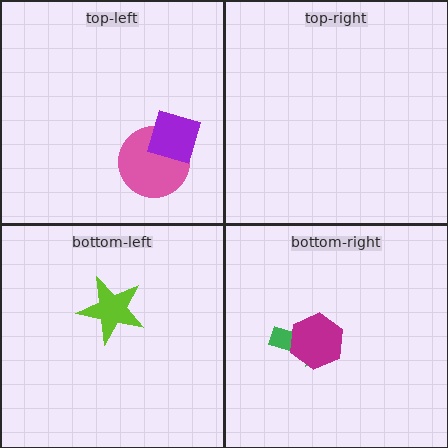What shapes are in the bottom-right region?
The green arrow, the magenta hexagon.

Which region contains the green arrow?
The bottom-right region.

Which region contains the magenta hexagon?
The bottom-right region.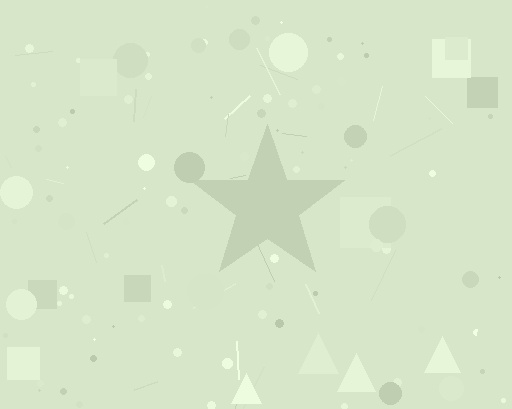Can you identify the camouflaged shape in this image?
The camouflaged shape is a star.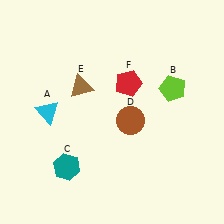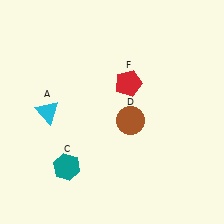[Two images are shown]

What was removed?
The lime pentagon (B), the brown triangle (E) were removed in Image 2.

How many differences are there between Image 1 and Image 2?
There are 2 differences between the two images.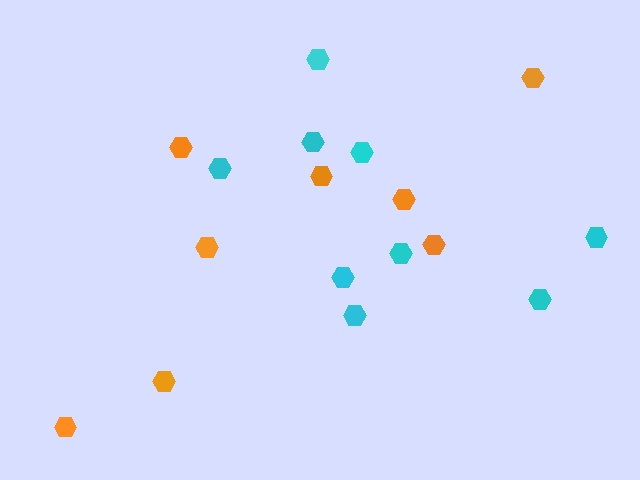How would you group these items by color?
There are 2 groups: one group of orange hexagons (8) and one group of cyan hexagons (9).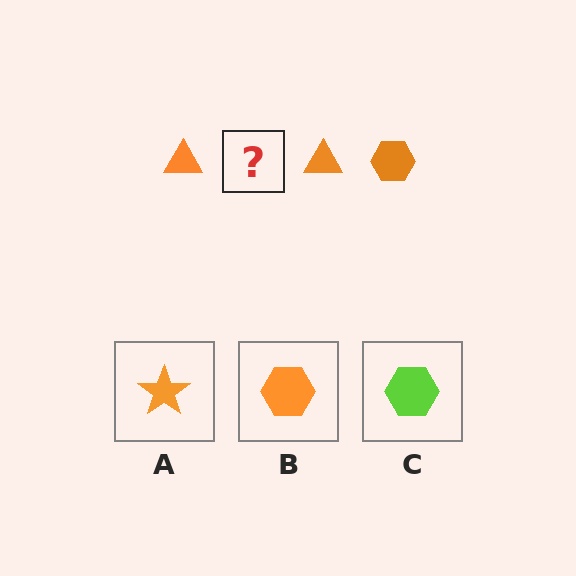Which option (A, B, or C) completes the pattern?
B.